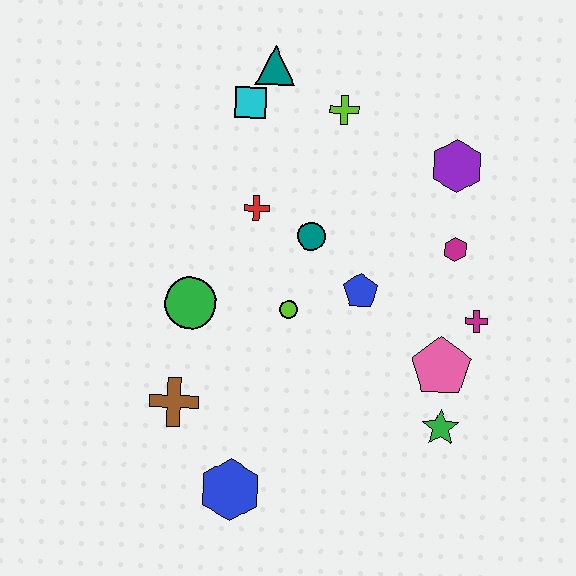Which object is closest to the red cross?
The teal circle is closest to the red cross.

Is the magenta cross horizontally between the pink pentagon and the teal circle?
No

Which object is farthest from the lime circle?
The teal triangle is farthest from the lime circle.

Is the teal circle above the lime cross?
No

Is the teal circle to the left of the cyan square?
No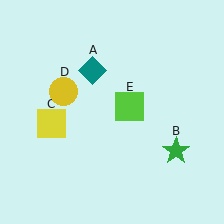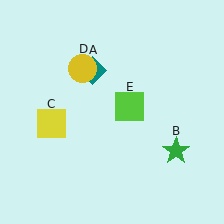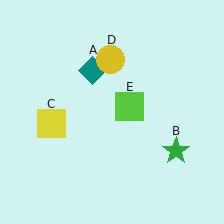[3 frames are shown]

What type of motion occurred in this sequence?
The yellow circle (object D) rotated clockwise around the center of the scene.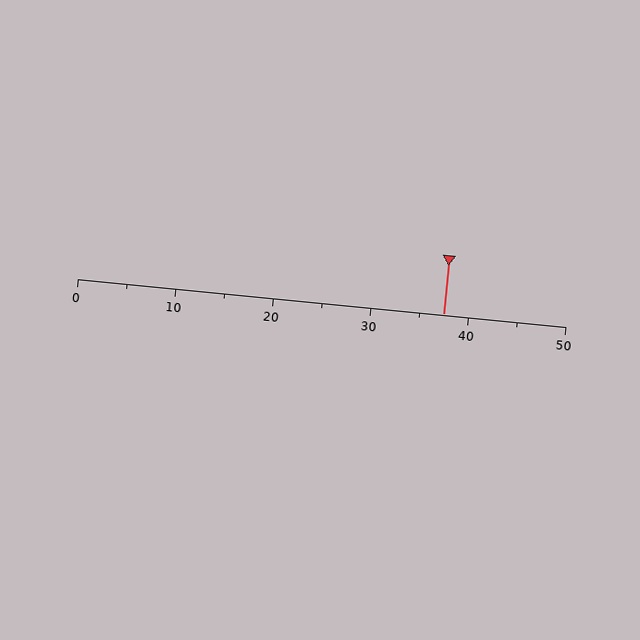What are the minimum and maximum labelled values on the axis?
The axis runs from 0 to 50.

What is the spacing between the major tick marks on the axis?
The major ticks are spaced 10 apart.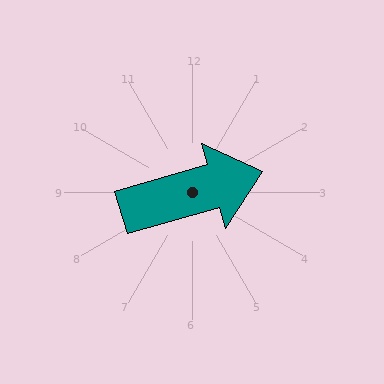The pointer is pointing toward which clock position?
Roughly 2 o'clock.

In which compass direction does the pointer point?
East.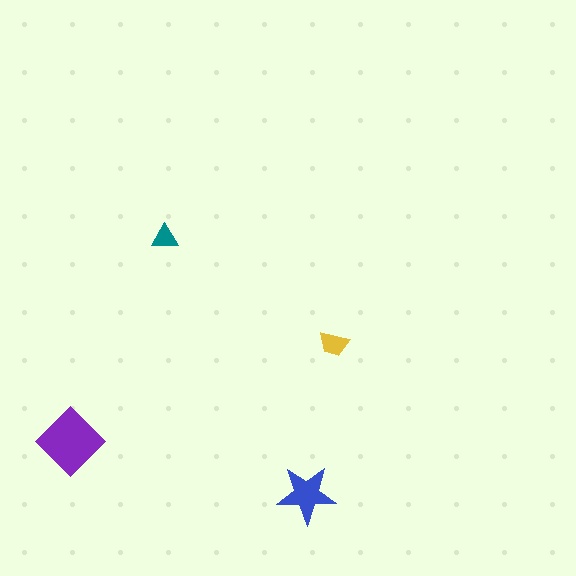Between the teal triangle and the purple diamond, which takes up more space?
The purple diamond.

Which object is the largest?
The purple diamond.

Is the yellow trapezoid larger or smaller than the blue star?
Smaller.